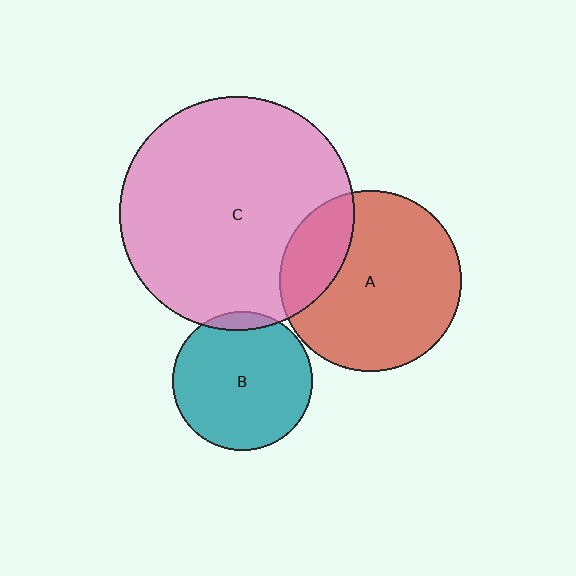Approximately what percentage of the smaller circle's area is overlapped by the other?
Approximately 5%.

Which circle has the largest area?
Circle C (pink).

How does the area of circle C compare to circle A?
Approximately 1.7 times.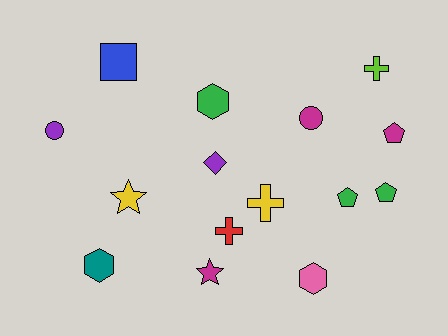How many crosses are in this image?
There are 3 crosses.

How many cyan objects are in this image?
There are no cyan objects.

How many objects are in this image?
There are 15 objects.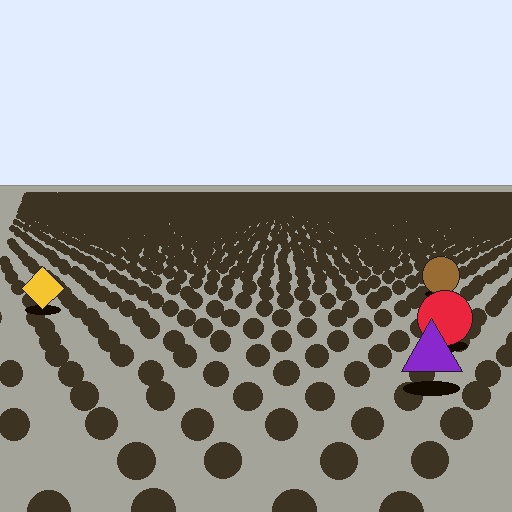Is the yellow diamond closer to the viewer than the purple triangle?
No. The purple triangle is closer — you can tell from the texture gradient: the ground texture is coarser near it.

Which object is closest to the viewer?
The purple triangle is closest. The texture marks near it are larger and more spread out.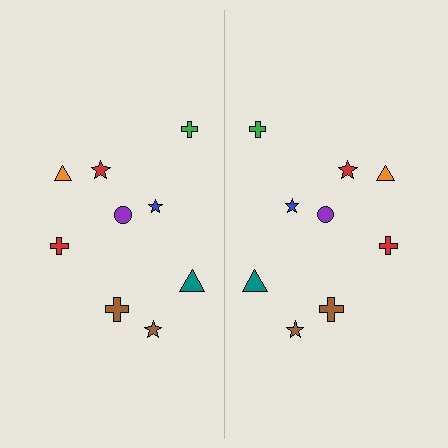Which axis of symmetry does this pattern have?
The pattern has a vertical axis of symmetry running through the center of the image.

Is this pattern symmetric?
Yes, this pattern has bilateral (reflection) symmetry.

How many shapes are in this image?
There are 18 shapes in this image.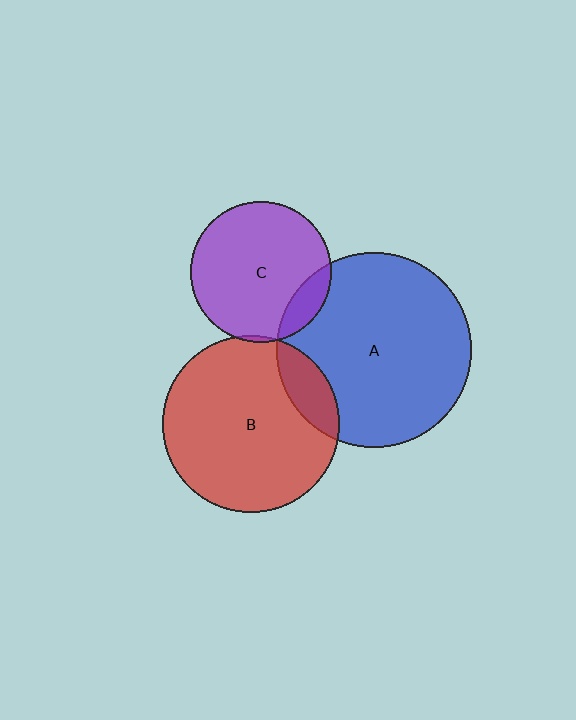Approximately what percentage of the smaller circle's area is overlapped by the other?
Approximately 15%.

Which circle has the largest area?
Circle A (blue).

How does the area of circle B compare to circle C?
Approximately 1.6 times.